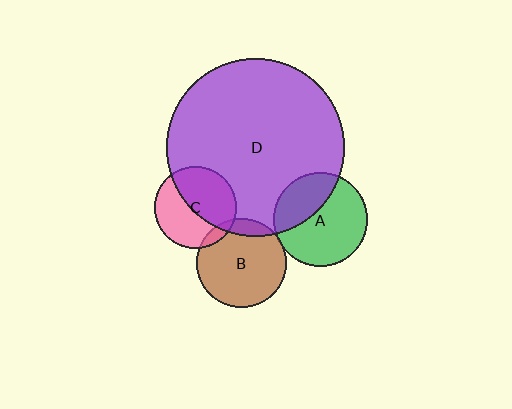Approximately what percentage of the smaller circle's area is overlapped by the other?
Approximately 10%.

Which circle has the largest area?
Circle D (purple).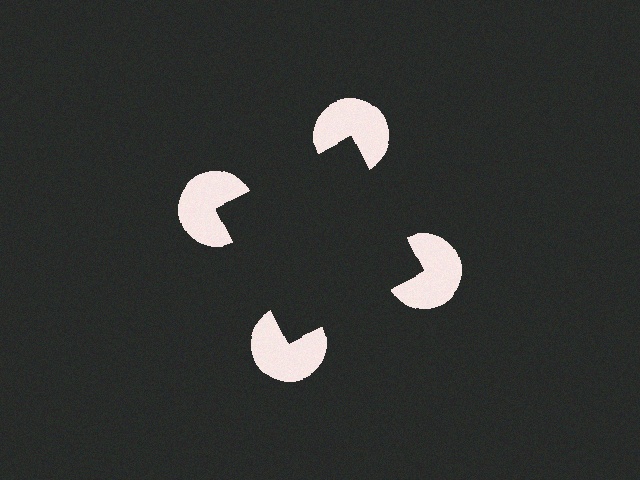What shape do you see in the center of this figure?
An illusory square — its edges are inferred from the aligned wedge cuts in the pac-man discs, not physically drawn.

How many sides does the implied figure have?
4 sides.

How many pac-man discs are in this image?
There are 4 — one at each vertex of the illusory square.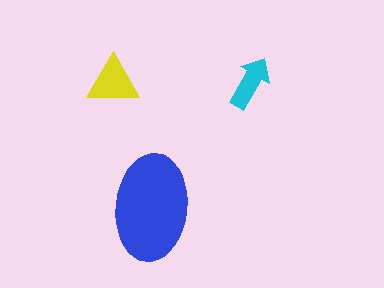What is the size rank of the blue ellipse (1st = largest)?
1st.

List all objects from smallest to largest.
The cyan arrow, the yellow triangle, the blue ellipse.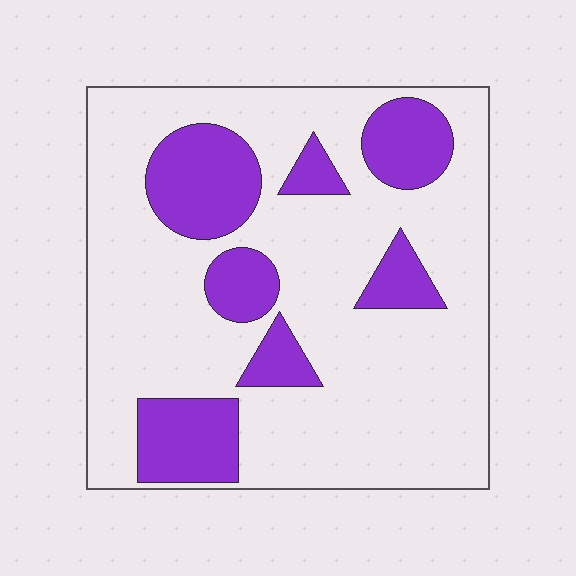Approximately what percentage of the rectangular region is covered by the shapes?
Approximately 25%.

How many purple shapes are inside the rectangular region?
7.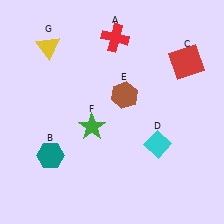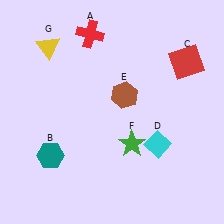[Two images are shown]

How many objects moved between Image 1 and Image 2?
2 objects moved between the two images.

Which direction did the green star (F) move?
The green star (F) moved right.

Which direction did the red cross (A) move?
The red cross (A) moved left.